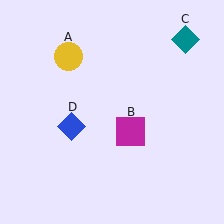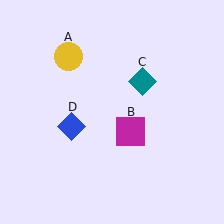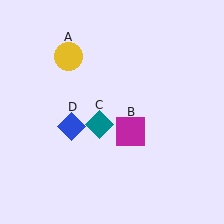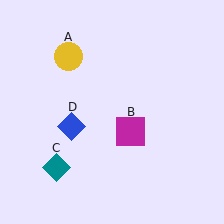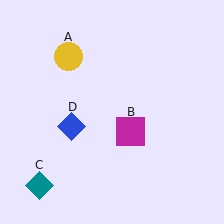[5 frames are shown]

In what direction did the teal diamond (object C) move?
The teal diamond (object C) moved down and to the left.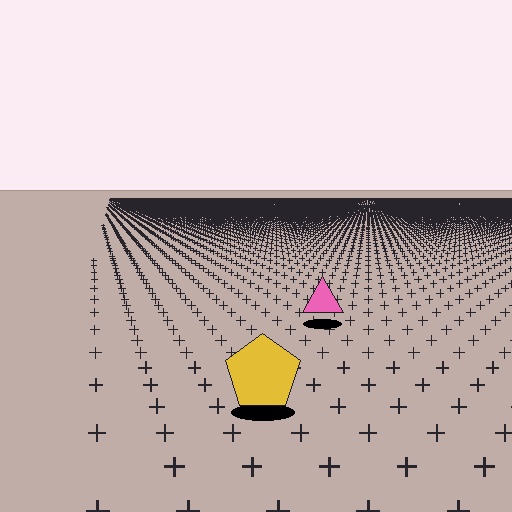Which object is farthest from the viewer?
The pink triangle is farthest from the viewer. It appears smaller and the ground texture around it is denser.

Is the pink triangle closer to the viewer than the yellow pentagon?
No. The yellow pentagon is closer — you can tell from the texture gradient: the ground texture is coarser near it.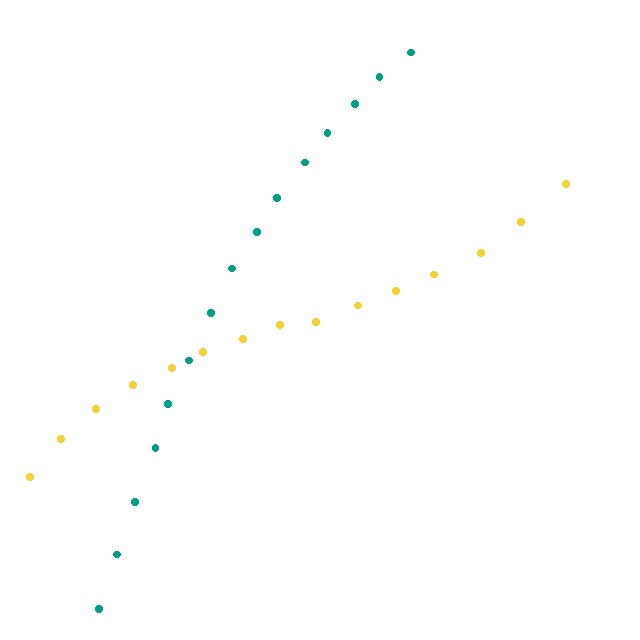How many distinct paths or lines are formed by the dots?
There are 2 distinct paths.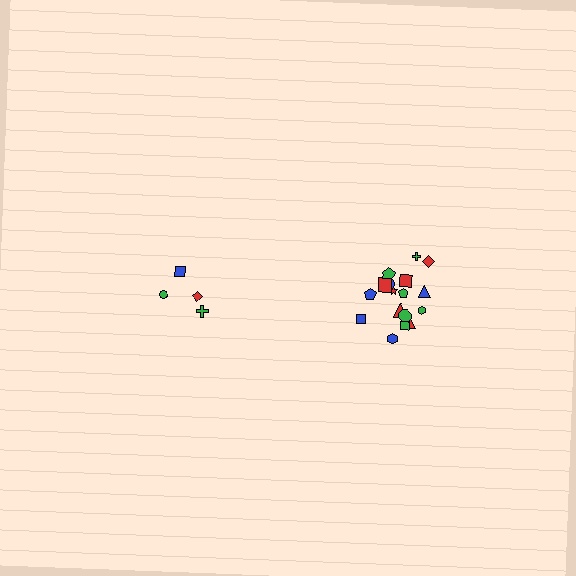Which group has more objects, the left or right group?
The right group.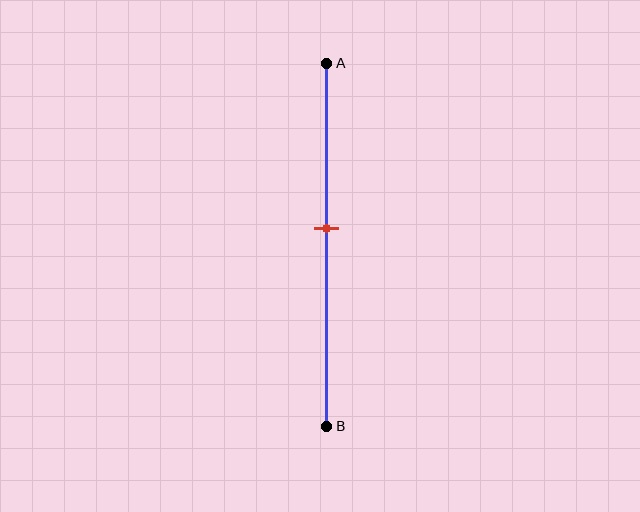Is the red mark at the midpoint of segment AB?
No, the mark is at about 45% from A, not at the 50% midpoint.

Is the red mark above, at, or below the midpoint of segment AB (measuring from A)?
The red mark is above the midpoint of segment AB.